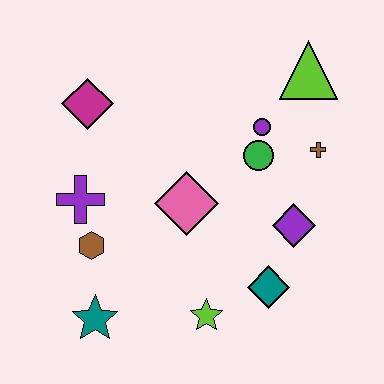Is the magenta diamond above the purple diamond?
Yes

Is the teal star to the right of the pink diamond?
No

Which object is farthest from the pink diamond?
The lime triangle is farthest from the pink diamond.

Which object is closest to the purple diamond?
The teal diamond is closest to the purple diamond.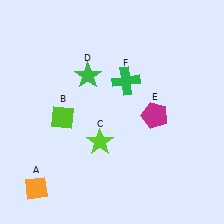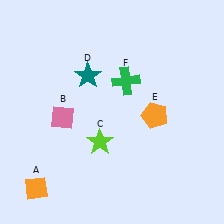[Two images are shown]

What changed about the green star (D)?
In Image 1, D is green. In Image 2, it changed to teal.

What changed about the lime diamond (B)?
In Image 1, B is lime. In Image 2, it changed to pink.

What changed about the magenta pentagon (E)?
In Image 1, E is magenta. In Image 2, it changed to orange.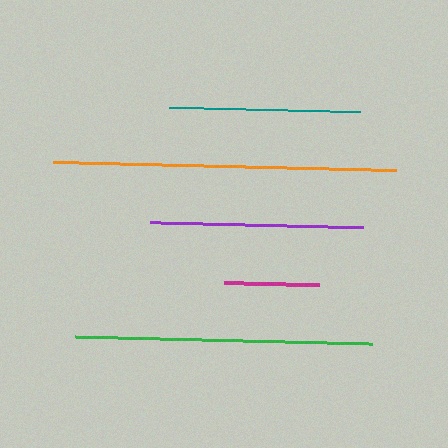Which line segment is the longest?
The orange line is the longest at approximately 343 pixels.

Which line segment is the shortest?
The magenta line is the shortest at approximately 95 pixels.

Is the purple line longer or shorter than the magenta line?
The purple line is longer than the magenta line.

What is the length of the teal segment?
The teal segment is approximately 191 pixels long.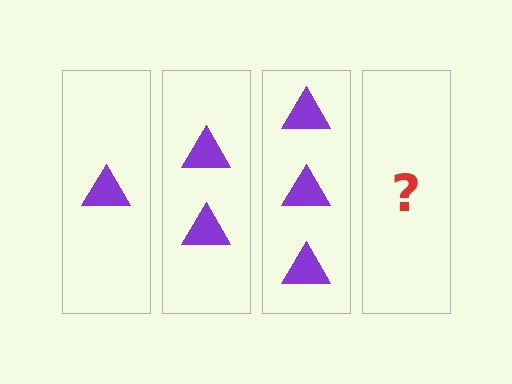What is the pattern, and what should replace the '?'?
The pattern is that each step adds one more triangle. The '?' should be 4 triangles.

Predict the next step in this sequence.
The next step is 4 triangles.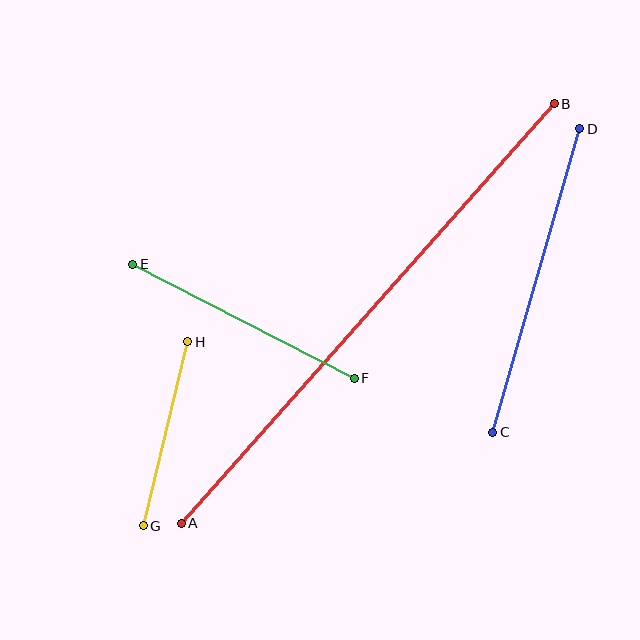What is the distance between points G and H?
The distance is approximately 189 pixels.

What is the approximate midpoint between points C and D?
The midpoint is at approximately (536, 280) pixels.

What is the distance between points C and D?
The distance is approximately 316 pixels.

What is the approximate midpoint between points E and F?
The midpoint is at approximately (244, 321) pixels.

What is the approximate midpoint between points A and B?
The midpoint is at approximately (368, 313) pixels.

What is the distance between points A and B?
The distance is approximately 562 pixels.